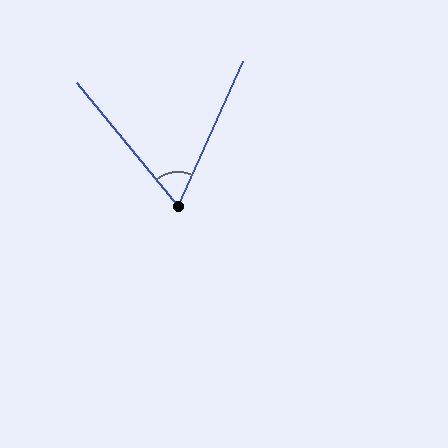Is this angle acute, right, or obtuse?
It is acute.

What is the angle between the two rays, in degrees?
Approximately 64 degrees.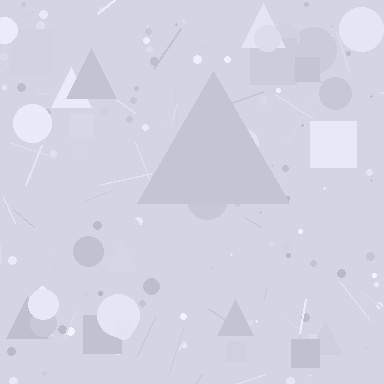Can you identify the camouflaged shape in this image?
The camouflaged shape is a triangle.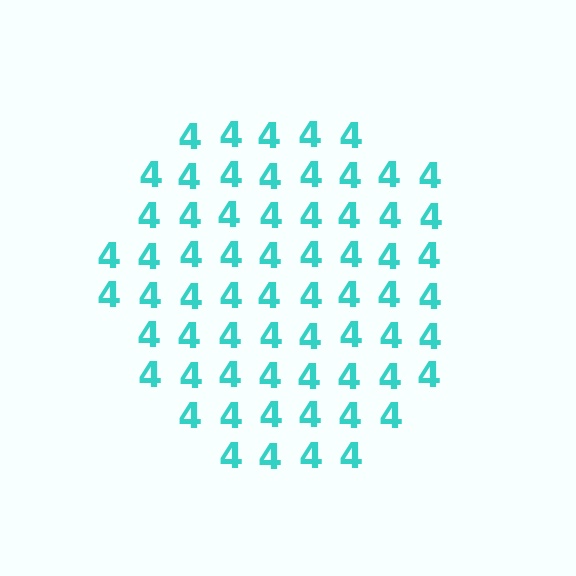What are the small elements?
The small elements are digit 4's.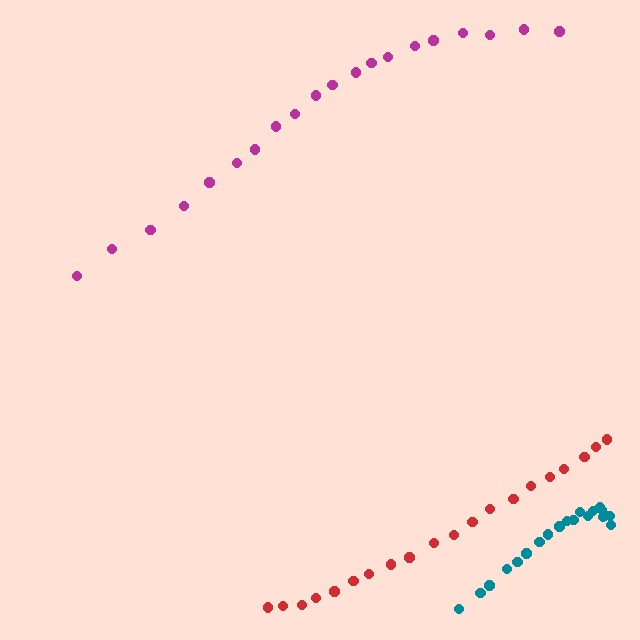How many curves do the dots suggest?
There are 3 distinct paths.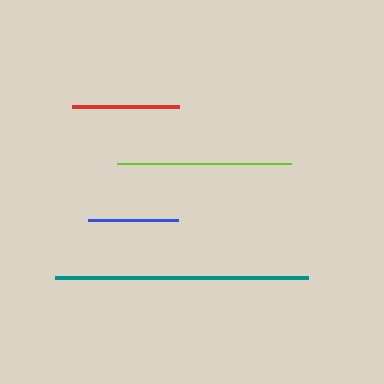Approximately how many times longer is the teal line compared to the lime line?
The teal line is approximately 1.5 times the length of the lime line.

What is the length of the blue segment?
The blue segment is approximately 90 pixels long.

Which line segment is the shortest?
The blue line is the shortest at approximately 90 pixels.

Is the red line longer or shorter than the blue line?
The red line is longer than the blue line.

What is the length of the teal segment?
The teal segment is approximately 254 pixels long.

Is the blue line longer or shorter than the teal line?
The teal line is longer than the blue line.